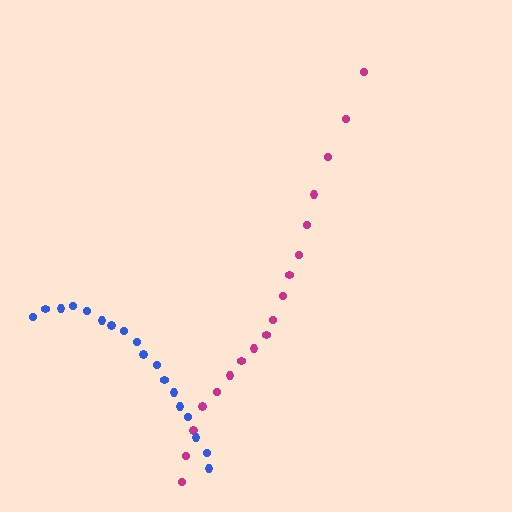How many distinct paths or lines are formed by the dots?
There are 2 distinct paths.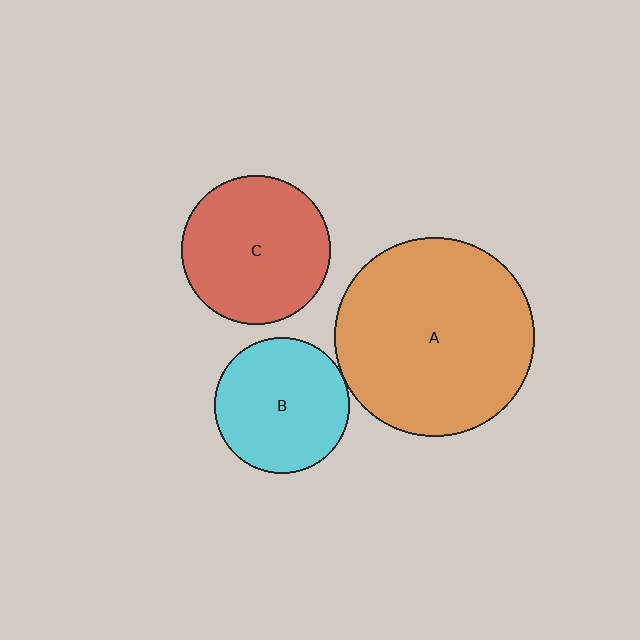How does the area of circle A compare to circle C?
Approximately 1.8 times.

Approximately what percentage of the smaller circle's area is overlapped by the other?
Approximately 5%.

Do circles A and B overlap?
Yes.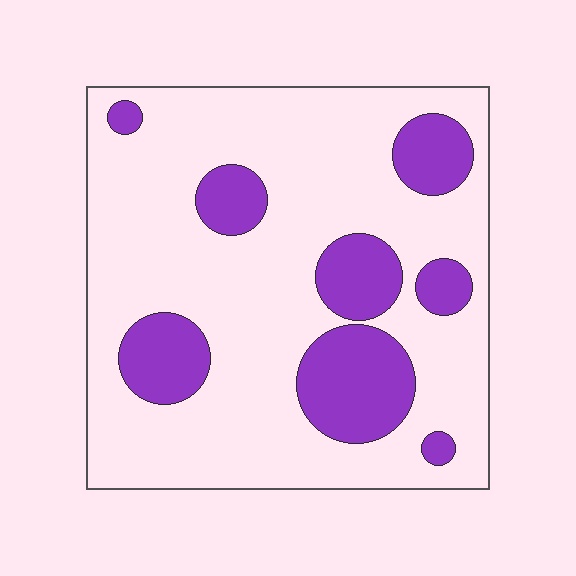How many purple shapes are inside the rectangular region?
8.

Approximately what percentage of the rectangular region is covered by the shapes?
Approximately 25%.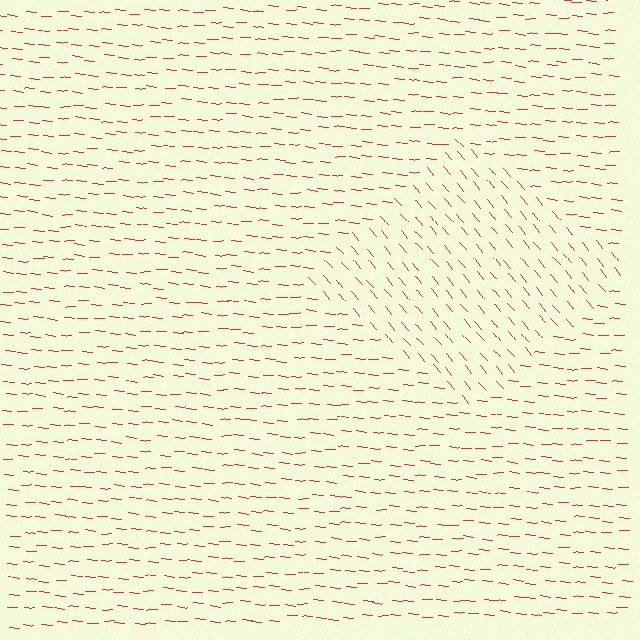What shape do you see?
I see a diamond.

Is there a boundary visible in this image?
Yes, there is a texture boundary formed by a change in line orientation.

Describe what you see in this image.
The image is filled with small red line segments. A diamond region in the image has lines oriented differently from the surrounding lines, creating a visible texture boundary.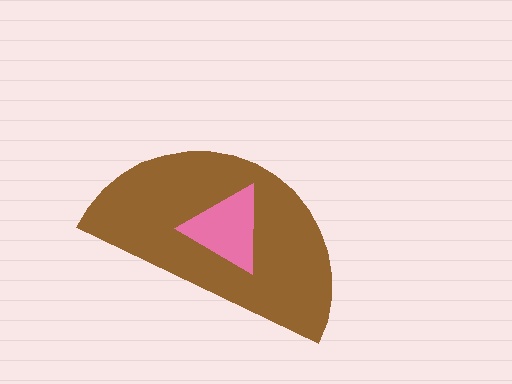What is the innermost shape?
The pink triangle.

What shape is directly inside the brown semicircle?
The pink triangle.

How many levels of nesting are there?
2.